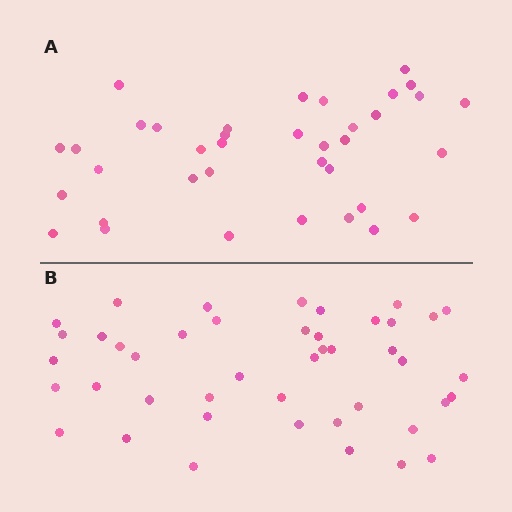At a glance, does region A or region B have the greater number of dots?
Region B (the bottom region) has more dots.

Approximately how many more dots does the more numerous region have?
Region B has roughly 8 or so more dots than region A.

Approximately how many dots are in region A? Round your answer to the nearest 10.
About 40 dots. (The exact count is 37, which rounds to 40.)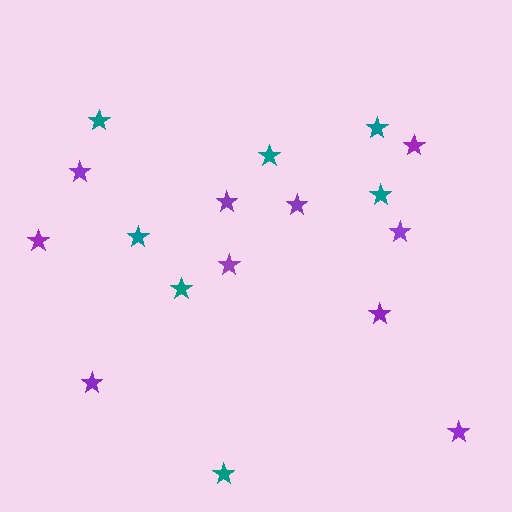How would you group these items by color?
There are 2 groups: one group of purple stars (10) and one group of teal stars (7).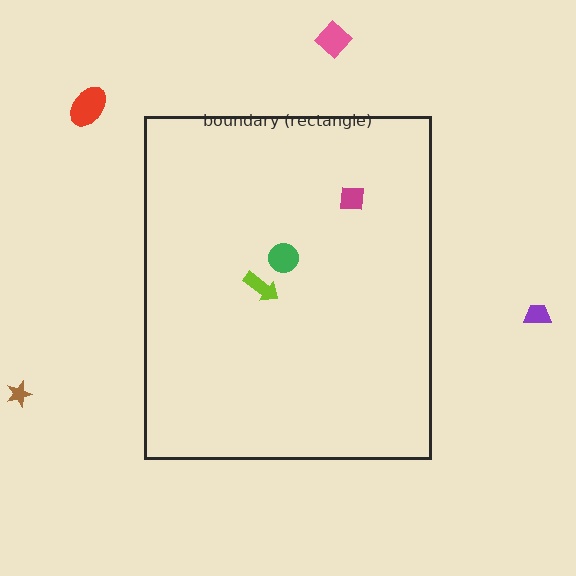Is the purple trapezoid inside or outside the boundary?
Outside.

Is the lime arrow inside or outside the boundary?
Inside.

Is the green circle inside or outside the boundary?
Inside.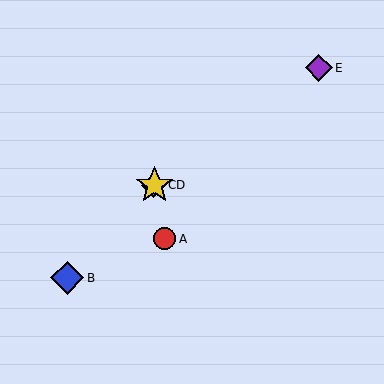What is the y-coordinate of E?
Object E is at y≈68.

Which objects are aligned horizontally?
Objects C, D are aligned horizontally.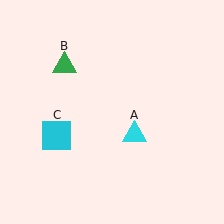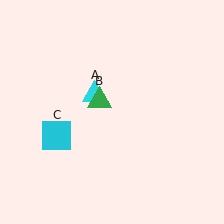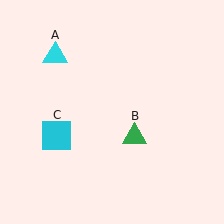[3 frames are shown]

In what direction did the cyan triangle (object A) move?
The cyan triangle (object A) moved up and to the left.